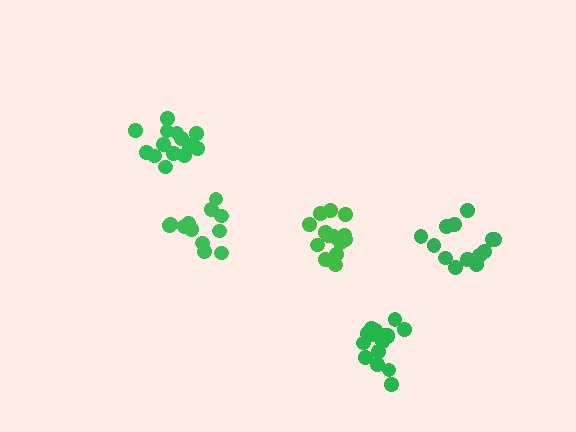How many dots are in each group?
Group 1: 13 dots, Group 2: 15 dots, Group 3: 12 dots, Group 4: 16 dots, Group 5: 14 dots (70 total).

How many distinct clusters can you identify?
There are 5 distinct clusters.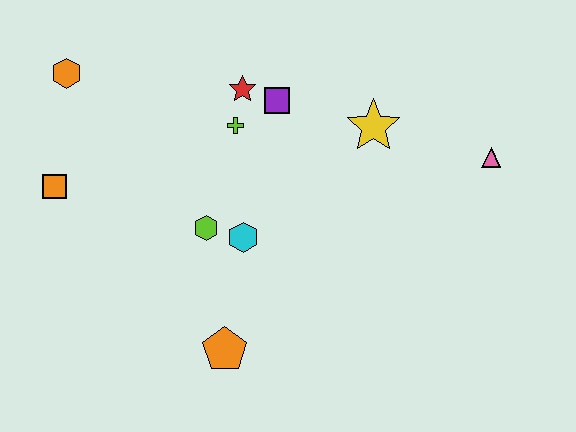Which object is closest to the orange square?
The orange hexagon is closest to the orange square.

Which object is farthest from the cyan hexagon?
The pink triangle is farthest from the cyan hexagon.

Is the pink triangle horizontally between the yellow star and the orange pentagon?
No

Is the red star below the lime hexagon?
No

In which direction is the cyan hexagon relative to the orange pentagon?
The cyan hexagon is above the orange pentagon.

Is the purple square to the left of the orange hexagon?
No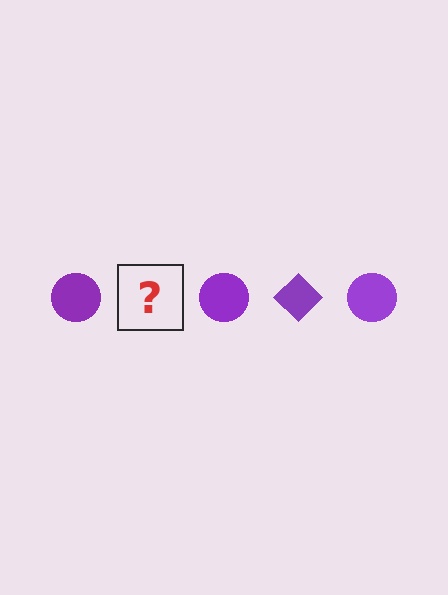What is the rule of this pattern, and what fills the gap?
The rule is that the pattern cycles through circle, diamond shapes in purple. The gap should be filled with a purple diamond.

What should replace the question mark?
The question mark should be replaced with a purple diamond.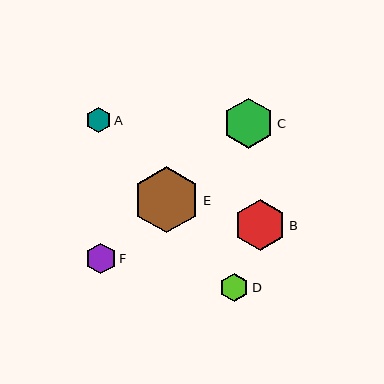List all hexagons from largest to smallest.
From largest to smallest: E, B, C, F, D, A.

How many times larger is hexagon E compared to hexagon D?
Hexagon E is approximately 2.3 times the size of hexagon D.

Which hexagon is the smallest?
Hexagon A is the smallest with a size of approximately 25 pixels.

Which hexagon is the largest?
Hexagon E is the largest with a size of approximately 67 pixels.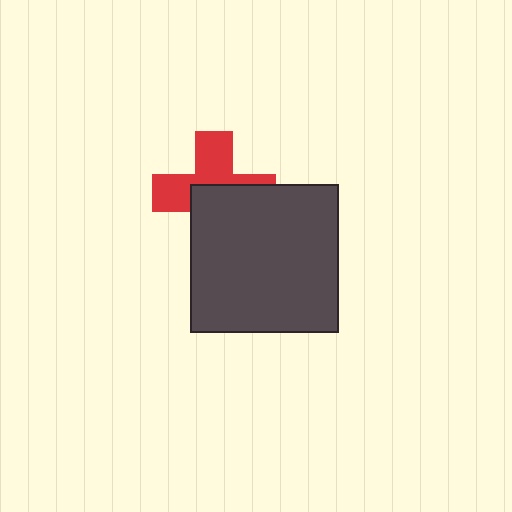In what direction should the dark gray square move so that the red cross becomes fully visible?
The dark gray square should move toward the lower-right. That is the shortest direction to clear the overlap and leave the red cross fully visible.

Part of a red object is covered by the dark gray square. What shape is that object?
It is a cross.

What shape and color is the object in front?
The object in front is a dark gray square.